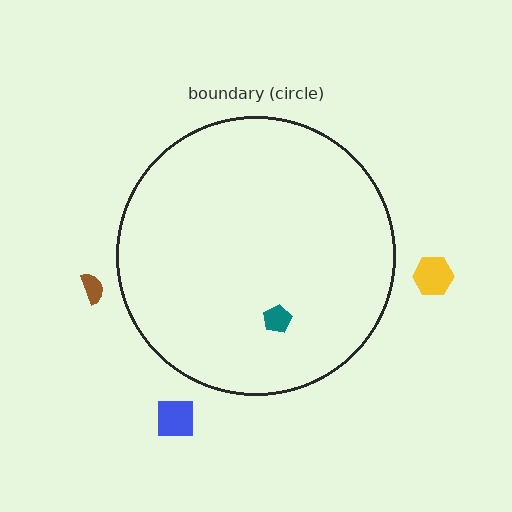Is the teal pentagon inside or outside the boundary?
Inside.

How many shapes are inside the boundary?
1 inside, 3 outside.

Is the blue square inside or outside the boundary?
Outside.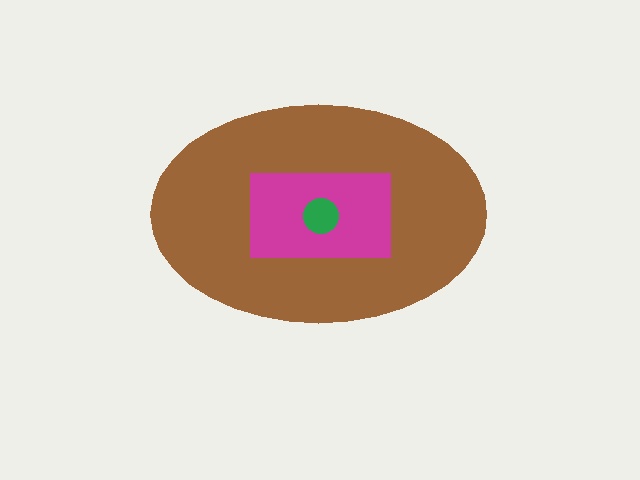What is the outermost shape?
The brown ellipse.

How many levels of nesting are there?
3.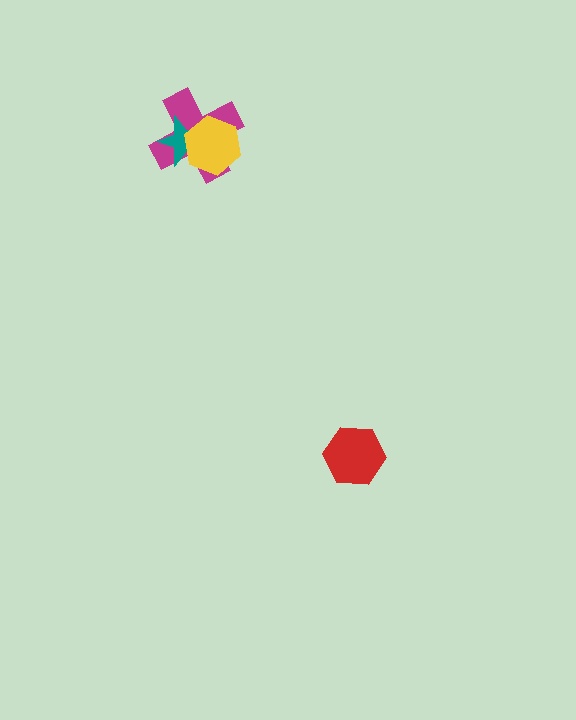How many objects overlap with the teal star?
2 objects overlap with the teal star.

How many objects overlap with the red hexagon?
0 objects overlap with the red hexagon.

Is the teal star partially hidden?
Yes, it is partially covered by another shape.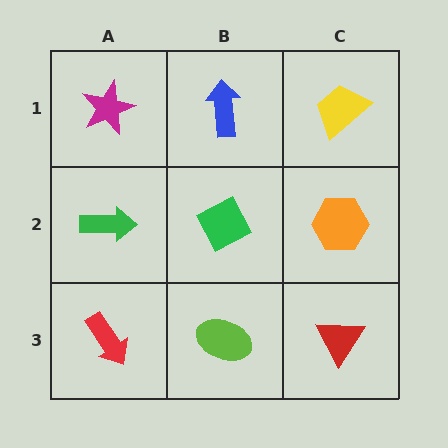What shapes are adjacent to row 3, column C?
An orange hexagon (row 2, column C), a lime ellipse (row 3, column B).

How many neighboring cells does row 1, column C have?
2.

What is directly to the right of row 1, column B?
A yellow trapezoid.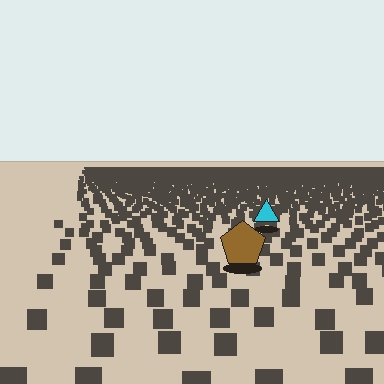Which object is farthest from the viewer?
The cyan triangle is farthest from the viewer. It appears smaller and the ground texture around it is denser.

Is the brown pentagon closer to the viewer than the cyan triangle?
Yes. The brown pentagon is closer — you can tell from the texture gradient: the ground texture is coarser near it.